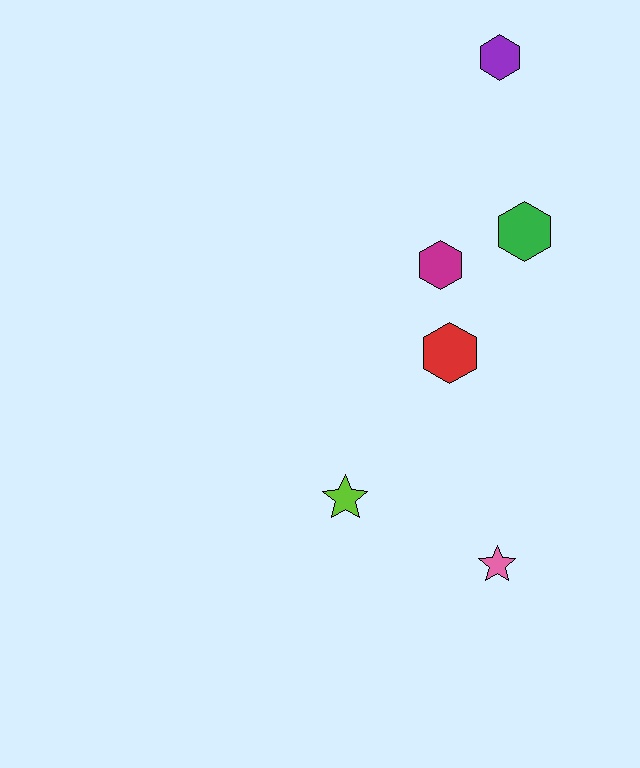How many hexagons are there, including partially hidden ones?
There are 4 hexagons.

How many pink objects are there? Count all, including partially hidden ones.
There is 1 pink object.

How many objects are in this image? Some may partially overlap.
There are 6 objects.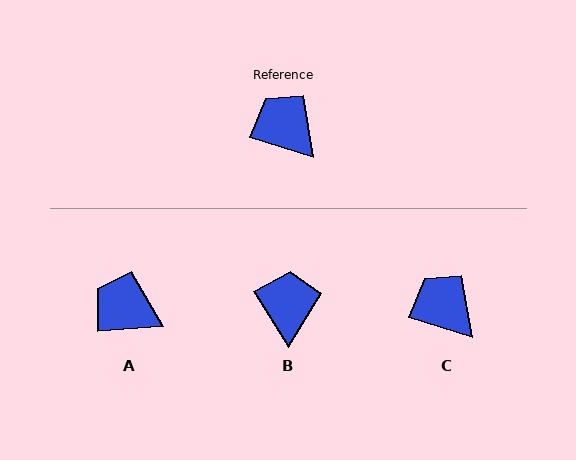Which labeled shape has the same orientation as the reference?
C.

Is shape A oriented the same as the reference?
No, it is off by about 21 degrees.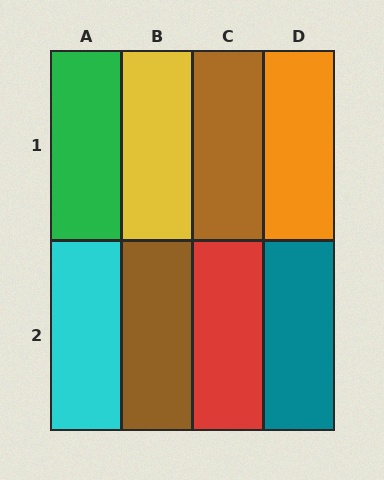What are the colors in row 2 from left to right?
Cyan, brown, red, teal.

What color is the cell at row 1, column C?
Brown.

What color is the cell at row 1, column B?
Yellow.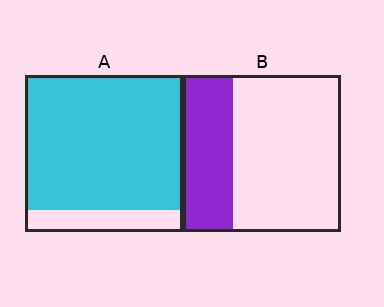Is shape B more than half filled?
No.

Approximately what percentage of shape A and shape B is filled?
A is approximately 85% and B is approximately 30%.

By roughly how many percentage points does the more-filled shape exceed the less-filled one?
By roughly 55 percentage points (A over B).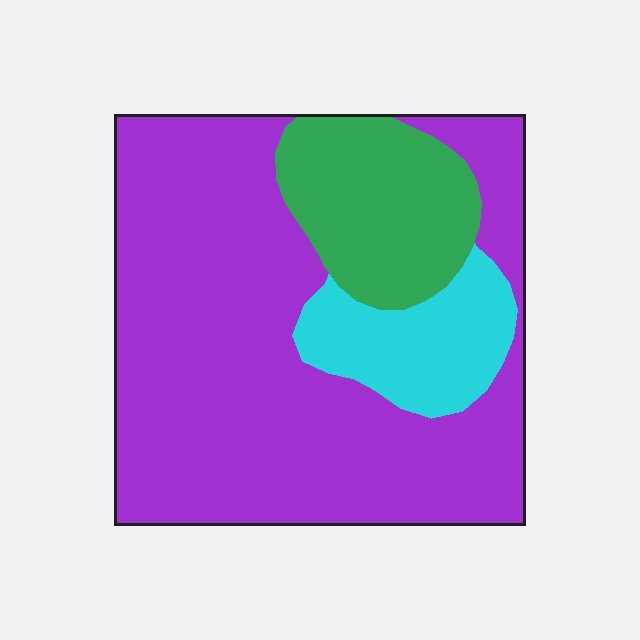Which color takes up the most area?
Purple, at roughly 70%.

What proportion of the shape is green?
Green takes up between a sixth and a third of the shape.